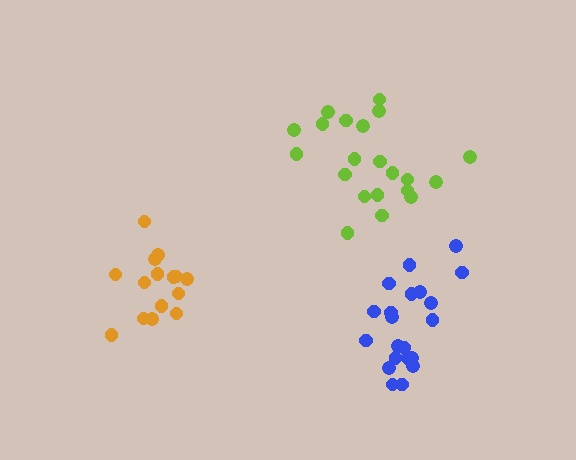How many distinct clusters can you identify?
There are 3 distinct clusters.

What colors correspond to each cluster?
The clusters are colored: lime, orange, blue.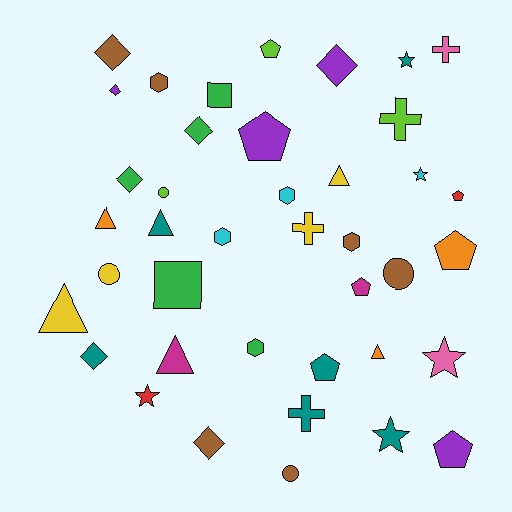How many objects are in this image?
There are 40 objects.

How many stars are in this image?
There are 5 stars.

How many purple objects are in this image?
There are 4 purple objects.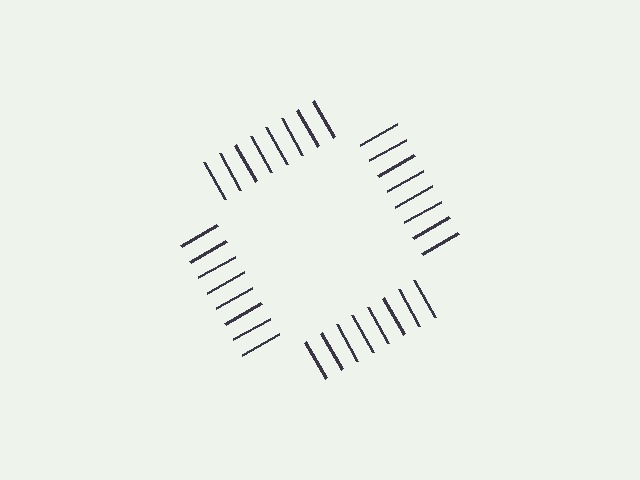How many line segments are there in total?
32 — 8 along each of the 4 edges.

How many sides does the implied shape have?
4 sides — the line-ends trace a square.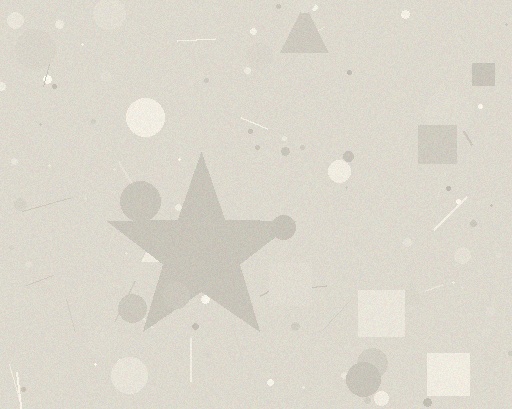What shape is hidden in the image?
A star is hidden in the image.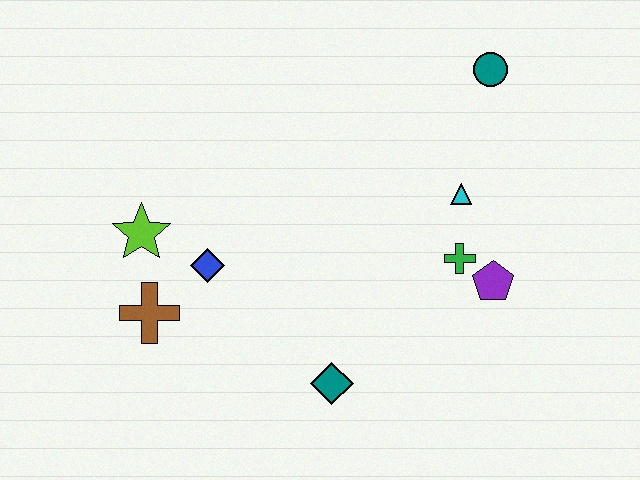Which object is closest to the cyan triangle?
The green cross is closest to the cyan triangle.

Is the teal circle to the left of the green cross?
No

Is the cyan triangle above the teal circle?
No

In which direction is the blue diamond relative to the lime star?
The blue diamond is to the right of the lime star.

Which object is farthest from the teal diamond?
The teal circle is farthest from the teal diamond.